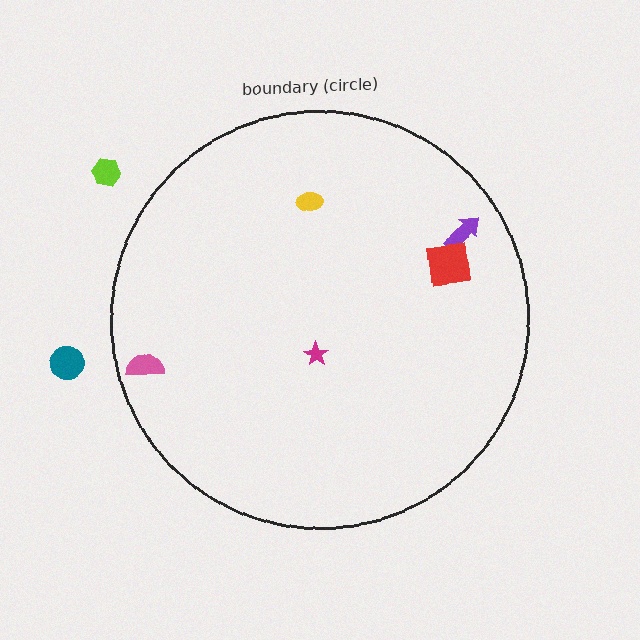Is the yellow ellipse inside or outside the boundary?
Inside.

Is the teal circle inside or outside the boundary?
Outside.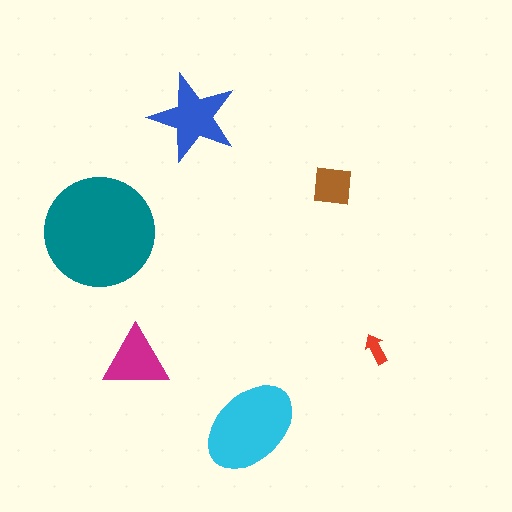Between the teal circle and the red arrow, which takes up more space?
The teal circle.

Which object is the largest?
The teal circle.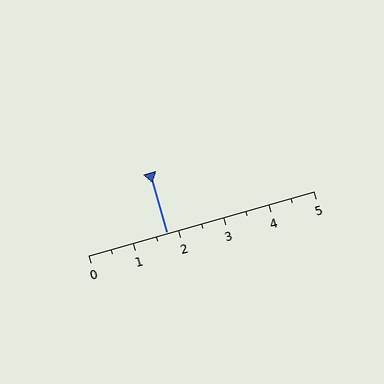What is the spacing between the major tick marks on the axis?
The major ticks are spaced 1 apart.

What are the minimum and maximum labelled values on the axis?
The axis runs from 0 to 5.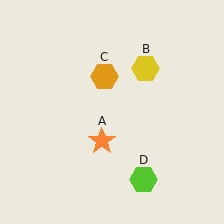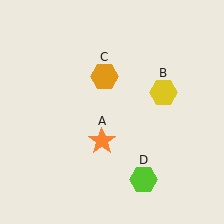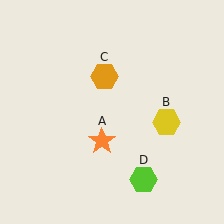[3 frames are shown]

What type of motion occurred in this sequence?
The yellow hexagon (object B) rotated clockwise around the center of the scene.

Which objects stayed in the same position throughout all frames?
Orange star (object A) and orange hexagon (object C) and lime hexagon (object D) remained stationary.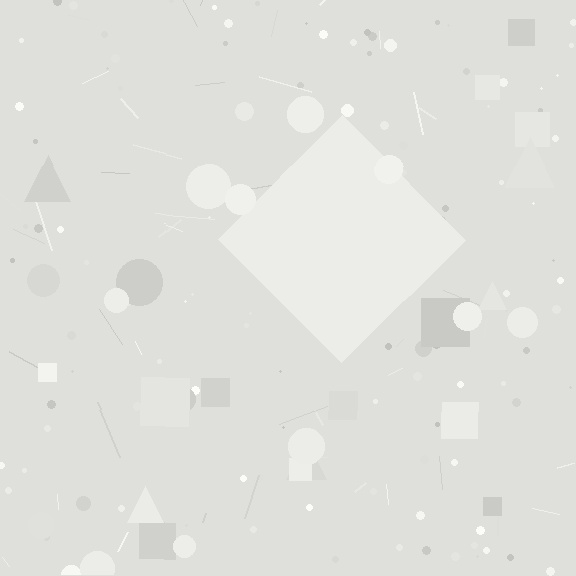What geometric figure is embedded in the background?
A diamond is embedded in the background.